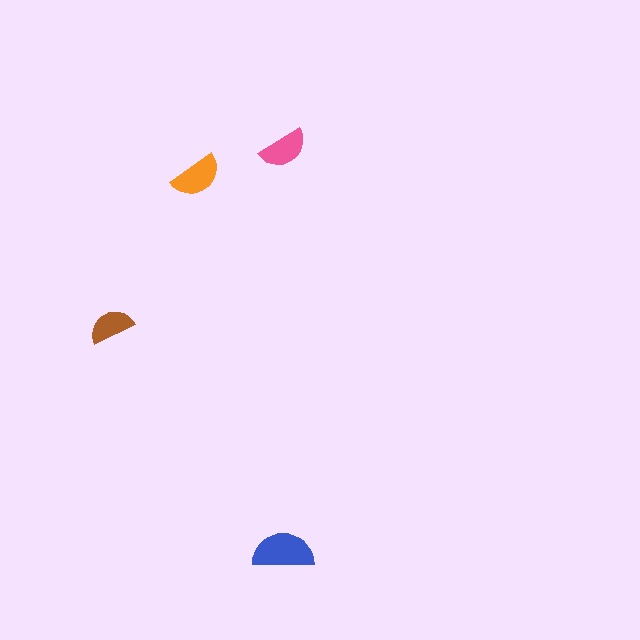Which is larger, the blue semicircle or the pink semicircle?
The blue one.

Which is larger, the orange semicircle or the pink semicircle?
The orange one.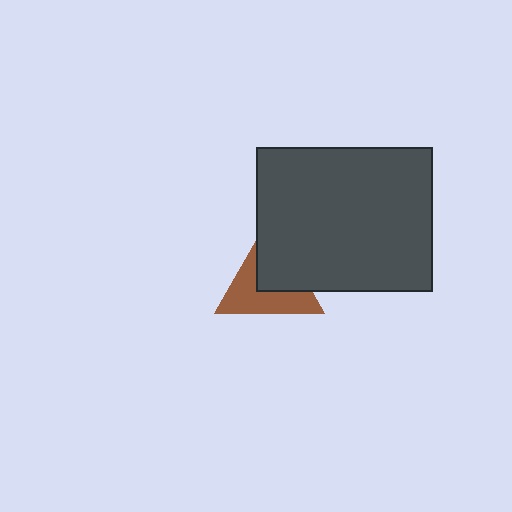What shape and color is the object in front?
The object in front is a dark gray rectangle.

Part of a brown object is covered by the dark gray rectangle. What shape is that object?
It is a triangle.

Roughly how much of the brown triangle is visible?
About half of it is visible (roughly 54%).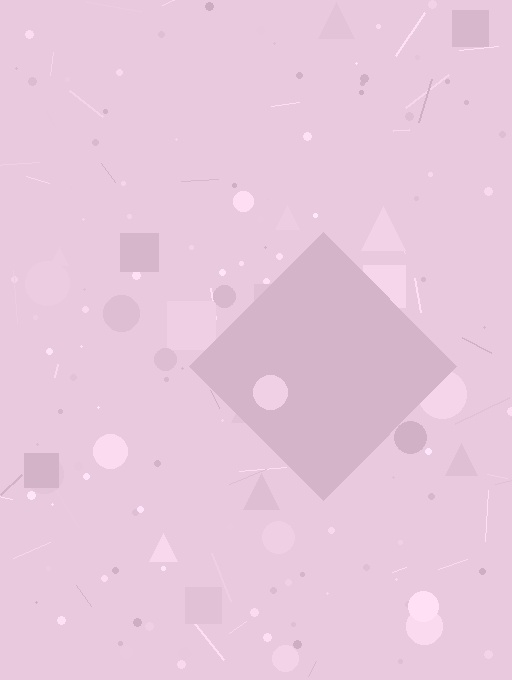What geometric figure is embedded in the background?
A diamond is embedded in the background.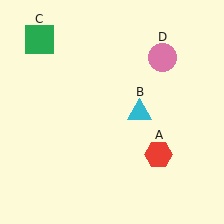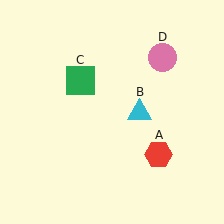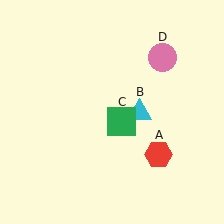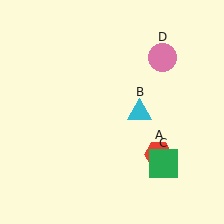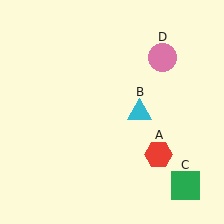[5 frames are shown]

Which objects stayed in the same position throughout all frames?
Red hexagon (object A) and cyan triangle (object B) and pink circle (object D) remained stationary.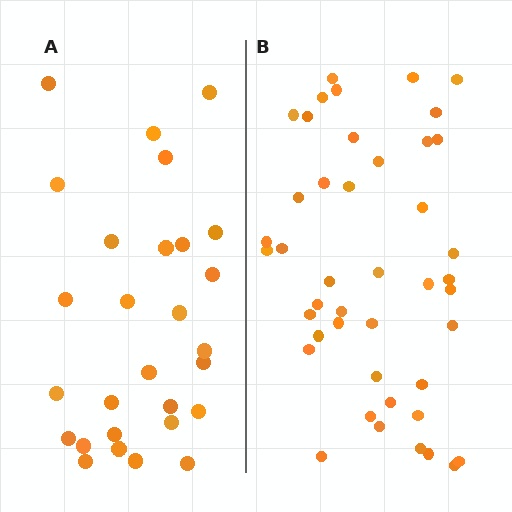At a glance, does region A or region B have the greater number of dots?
Region B (the right region) has more dots.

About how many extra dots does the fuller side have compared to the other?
Region B has approximately 15 more dots than region A.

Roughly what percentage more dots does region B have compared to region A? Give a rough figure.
About 55% more.